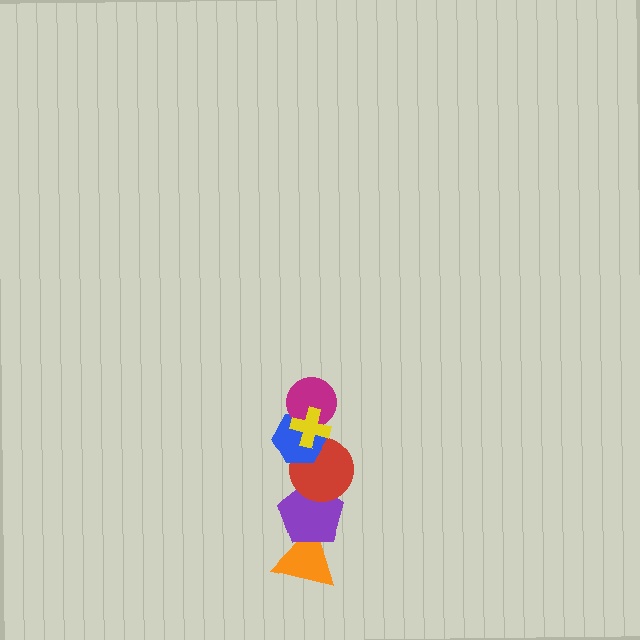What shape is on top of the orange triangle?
The purple pentagon is on top of the orange triangle.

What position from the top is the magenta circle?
The magenta circle is 2nd from the top.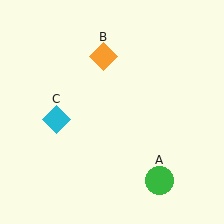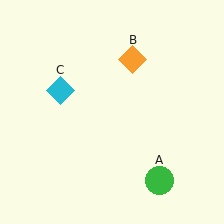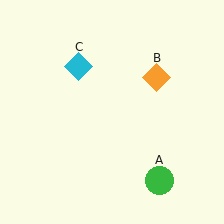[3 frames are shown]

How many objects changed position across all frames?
2 objects changed position: orange diamond (object B), cyan diamond (object C).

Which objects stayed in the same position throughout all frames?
Green circle (object A) remained stationary.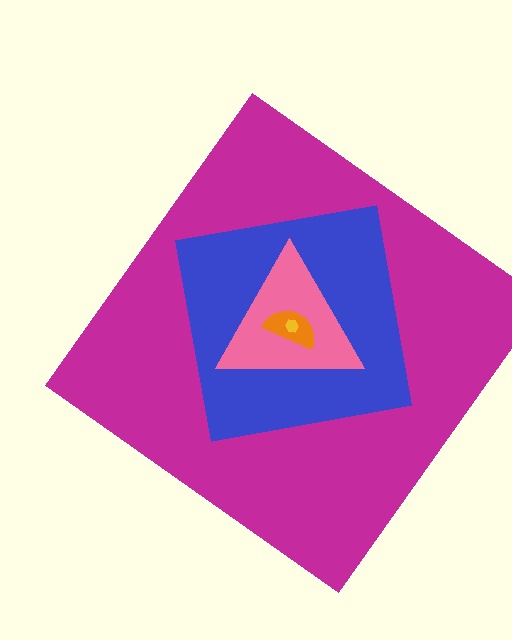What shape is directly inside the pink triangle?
The orange semicircle.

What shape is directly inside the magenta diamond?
The blue square.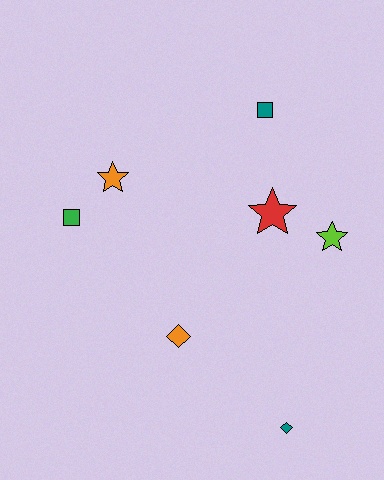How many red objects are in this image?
There is 1 red object.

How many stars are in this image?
There are 3 stars.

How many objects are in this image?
There are 7 objects.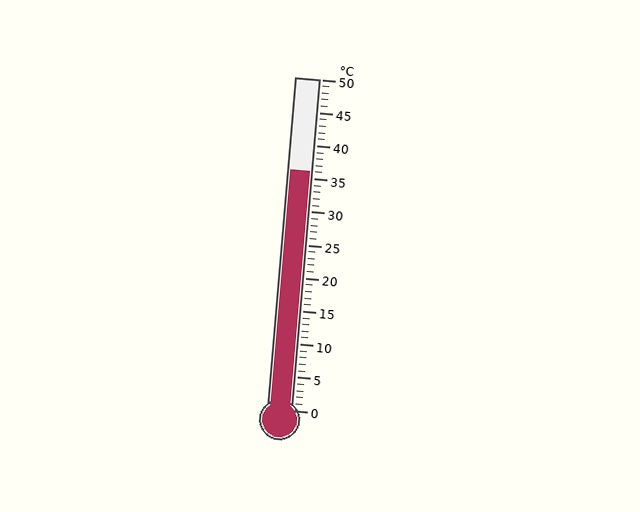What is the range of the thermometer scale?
The thermometer scale ranges from 0°C to 50°C.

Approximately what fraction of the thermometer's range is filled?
The thermometer is filled to approximately 70% of its range.